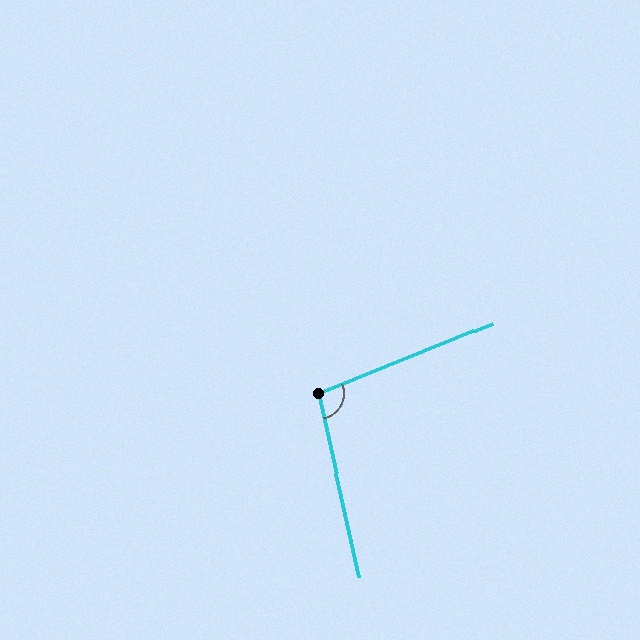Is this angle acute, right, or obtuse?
It is obtuse.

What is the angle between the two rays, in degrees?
Approximately 99 degrees.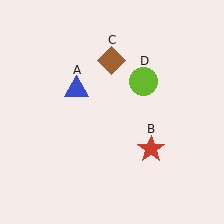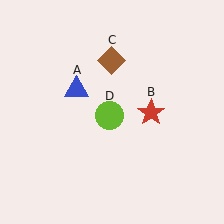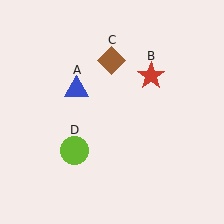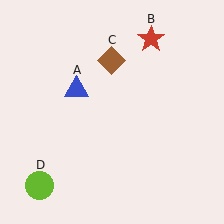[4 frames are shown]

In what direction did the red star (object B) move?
The red star (object B) moved up.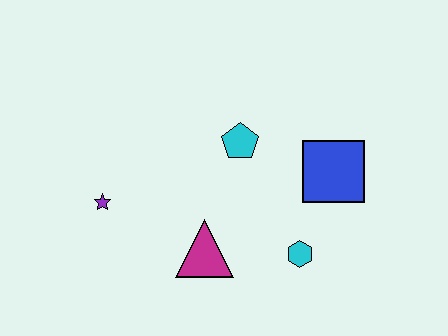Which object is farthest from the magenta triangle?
The blue square is farthest from the magenta triangle.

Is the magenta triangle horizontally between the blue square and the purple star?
Yes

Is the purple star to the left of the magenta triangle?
Yes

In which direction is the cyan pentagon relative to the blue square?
The cyan pentagon is to the left of the blue square.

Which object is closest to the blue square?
The cyan hexagon is closest to the blue square.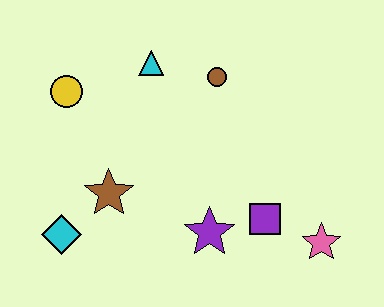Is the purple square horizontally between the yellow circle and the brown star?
No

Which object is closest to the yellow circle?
The cyan triangle is closest to the yellow circle.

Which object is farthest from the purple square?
The yellow circle is farthest from the purple square.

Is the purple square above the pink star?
Yes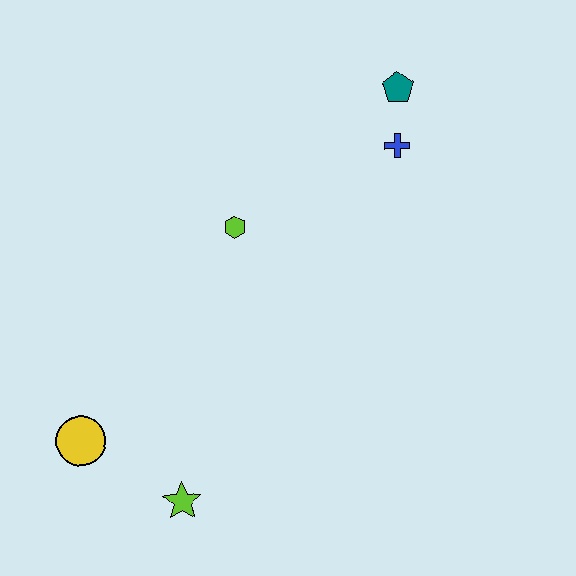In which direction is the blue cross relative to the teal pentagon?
The blue cross is below the teal pentagon.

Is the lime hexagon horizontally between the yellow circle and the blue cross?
Yes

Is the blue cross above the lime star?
Yes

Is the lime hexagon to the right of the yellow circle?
Yes